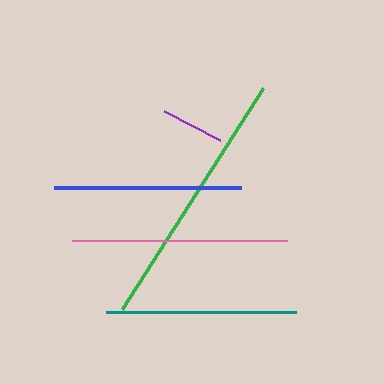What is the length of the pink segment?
The pink segment is approximately 215 pixels long.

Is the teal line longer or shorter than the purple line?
The teal line is longer than the purple line.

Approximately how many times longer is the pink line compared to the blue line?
The pink line is approximately 1.1 times the length of the blue line.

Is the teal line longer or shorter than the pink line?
The pink line is longer than the teal line.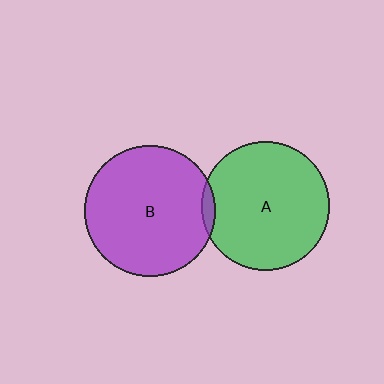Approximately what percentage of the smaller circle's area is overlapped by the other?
Approximately 5%.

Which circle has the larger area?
Circle B (purple).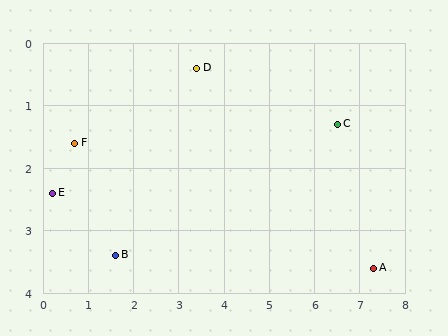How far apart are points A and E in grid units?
Points A and E are about 7.2 grid units apart.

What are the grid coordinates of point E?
Point E is at approximately (0.2, 2.4).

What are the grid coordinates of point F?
Point F is at approximately (0.7, 1.6).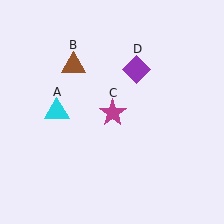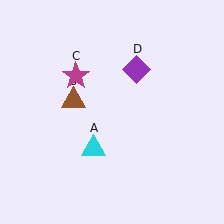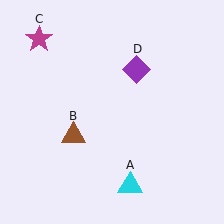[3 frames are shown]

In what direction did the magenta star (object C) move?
The magenta star (object C) moved up and to the left.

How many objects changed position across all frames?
3 objects changed position: cyan triangle (object A), brown triangle (object B), magenta star (object C).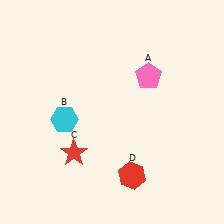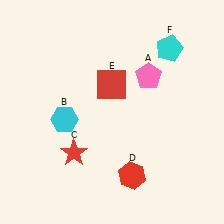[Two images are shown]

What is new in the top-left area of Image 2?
A red square (E) was added in the top-left area of Image 2.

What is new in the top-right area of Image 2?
A cyan pentagon (F) was added in the top-right area of Image 2.